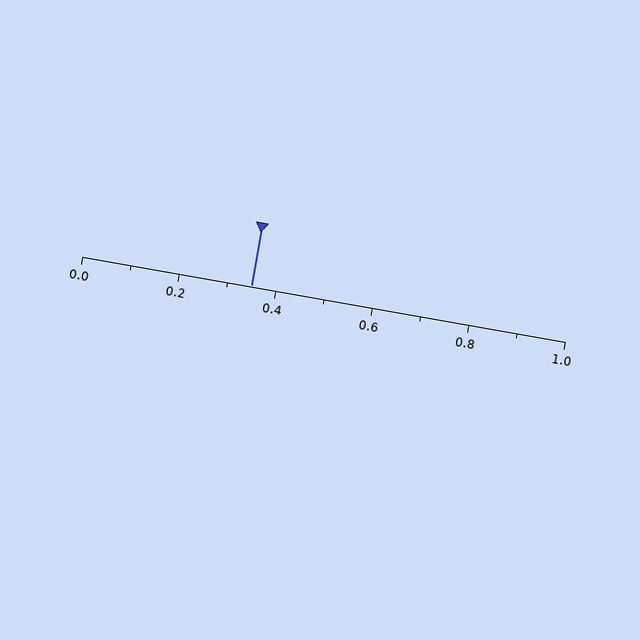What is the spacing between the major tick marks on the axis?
The major ticks are spaced 0.2 apart.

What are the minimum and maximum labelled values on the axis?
The axis runs from 0.0 to 1.0.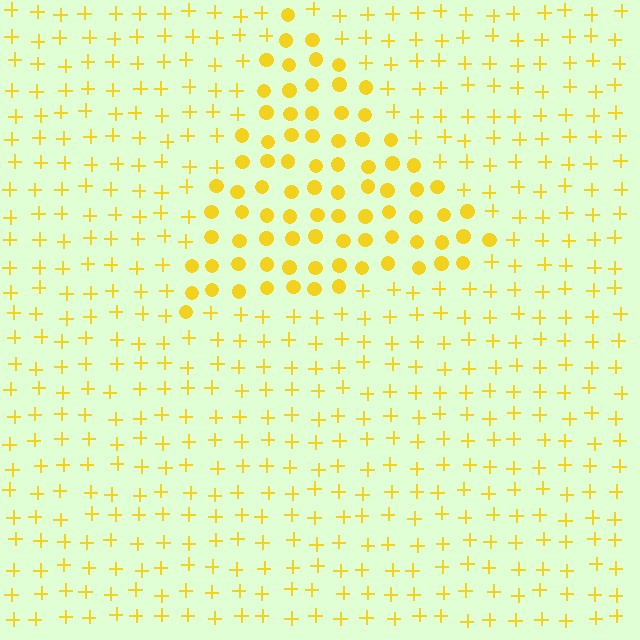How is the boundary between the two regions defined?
The boundary is defined by a change in element shape: circles inside vs. plus signs outside. All elements share the same color and spacing.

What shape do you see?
I see a triangle.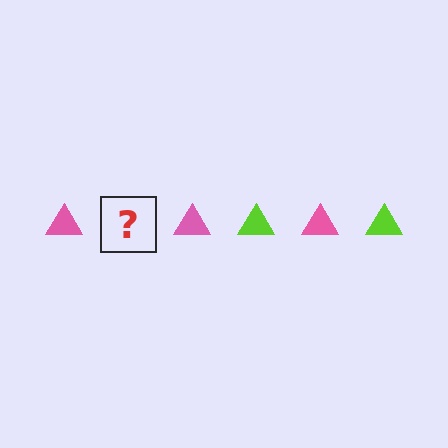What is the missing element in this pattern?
The missing element is a lime triangle.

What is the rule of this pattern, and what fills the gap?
The rule is that the pattern cycles through pink, lime triangles. The gap should be filled with a lime triangle.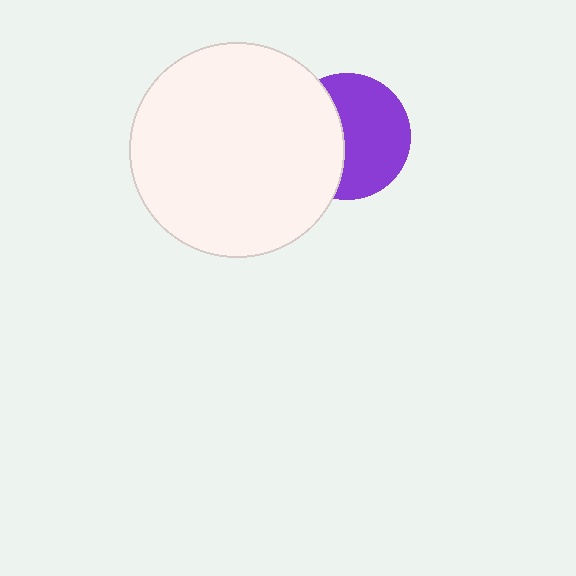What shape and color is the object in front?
The object in front is a white circle.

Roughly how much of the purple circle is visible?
About half of it is visible (roughly 59%).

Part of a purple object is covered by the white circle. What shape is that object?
It is a circle.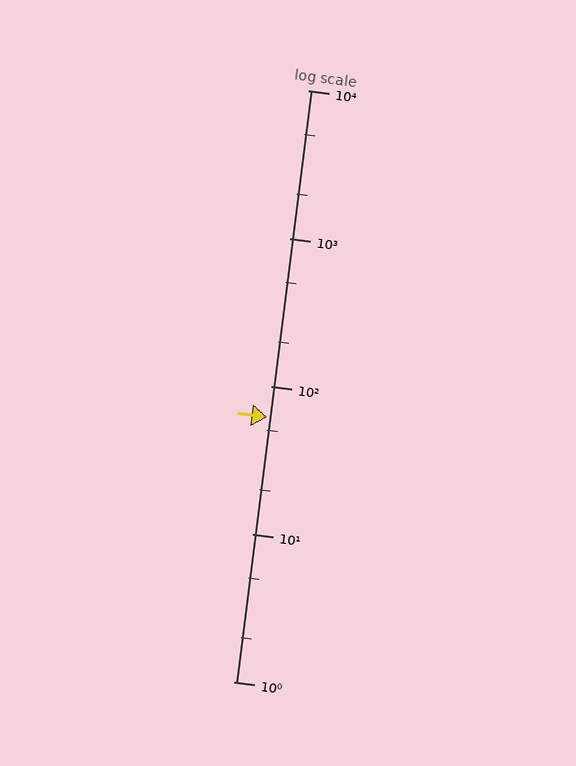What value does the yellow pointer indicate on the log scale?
The pointer indicates approximately 61.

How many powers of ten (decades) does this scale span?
The scale spans 4 decades, from 1 to 10000.